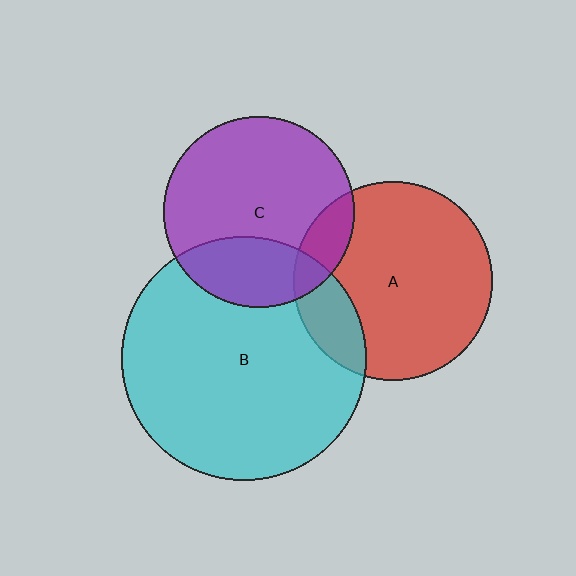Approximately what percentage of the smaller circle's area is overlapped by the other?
Approximately 15%.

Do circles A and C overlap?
Yes.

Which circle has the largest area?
Circle B (cyan).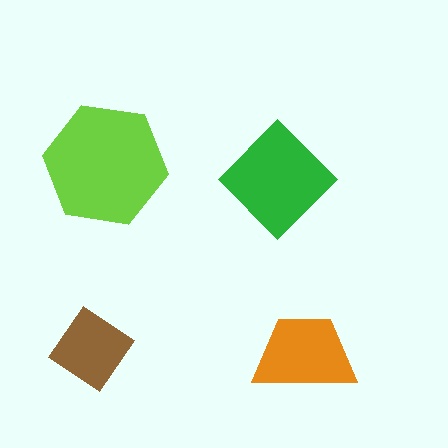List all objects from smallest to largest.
The brown diamond, the orange trapezoid, the green diamond, the lime hexagon.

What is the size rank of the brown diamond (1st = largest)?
4th.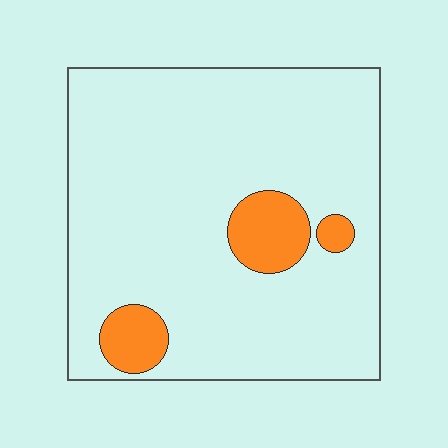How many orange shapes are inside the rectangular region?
3.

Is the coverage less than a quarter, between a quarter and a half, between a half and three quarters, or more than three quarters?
Less than a quarter.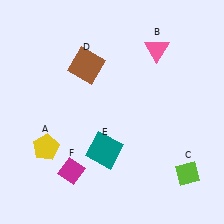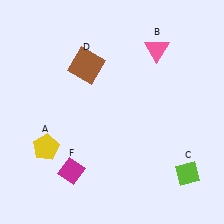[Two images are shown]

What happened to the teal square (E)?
The teal square (E) was removed in Image 2. It was in the bottom-left area of Image 1.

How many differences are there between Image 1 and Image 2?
There is 1 difference between the two images.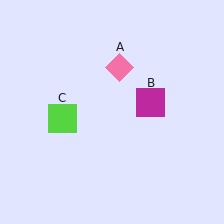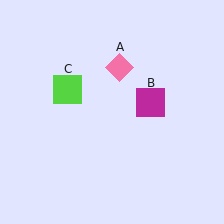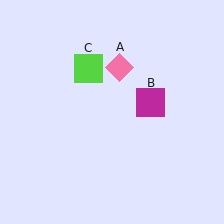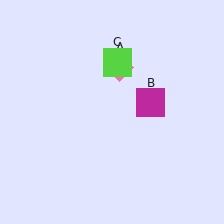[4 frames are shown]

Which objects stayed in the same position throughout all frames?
Pink diamond (object A) and magenta square (object B) remained stationary.